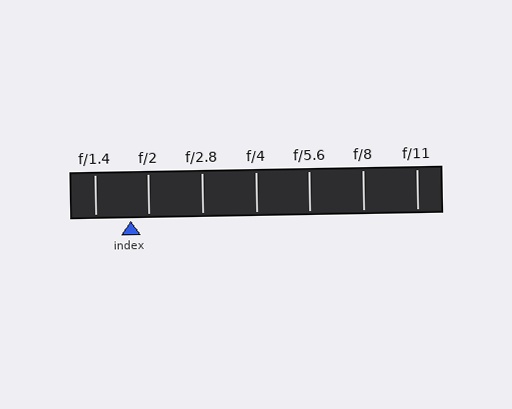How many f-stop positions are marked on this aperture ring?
There are 7 f-stop positions marked.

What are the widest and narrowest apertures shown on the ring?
The widest aperture shown is f/1.4 and the narrowest is f/11.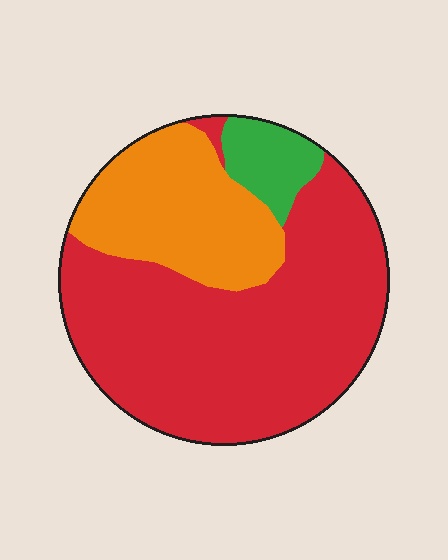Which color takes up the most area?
Red, at roughly 65%.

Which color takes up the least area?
Green, at roughly 10%.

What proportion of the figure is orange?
Orange takes up about one quarter (1/4) of the figure.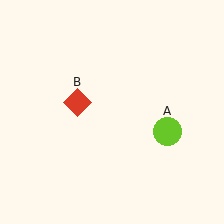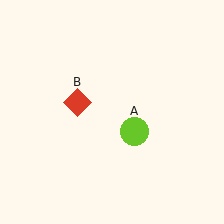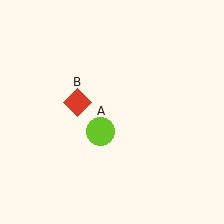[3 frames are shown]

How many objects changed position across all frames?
1 object changed position: lime circle (object A).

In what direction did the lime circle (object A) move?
The lime circle (object A) moved left.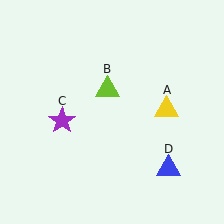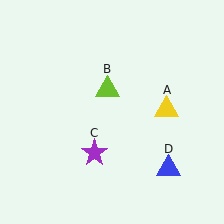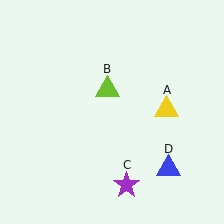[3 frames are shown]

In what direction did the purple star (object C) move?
The purple star (object C) moved down and to the right.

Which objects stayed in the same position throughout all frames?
Yellow triangle (object A) and lime triangle (object B) and blue triangle (object D) remained stationary.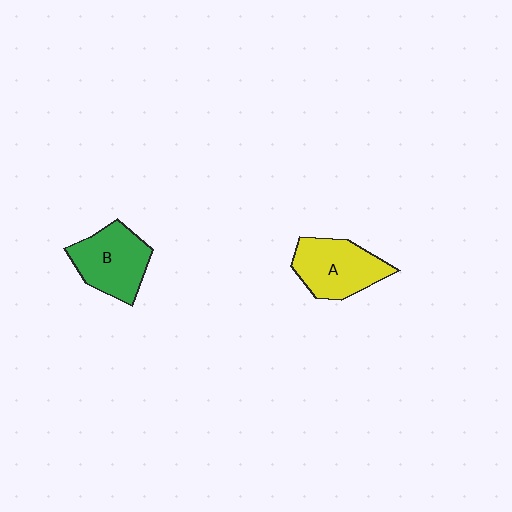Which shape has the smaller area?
Shape B (green).